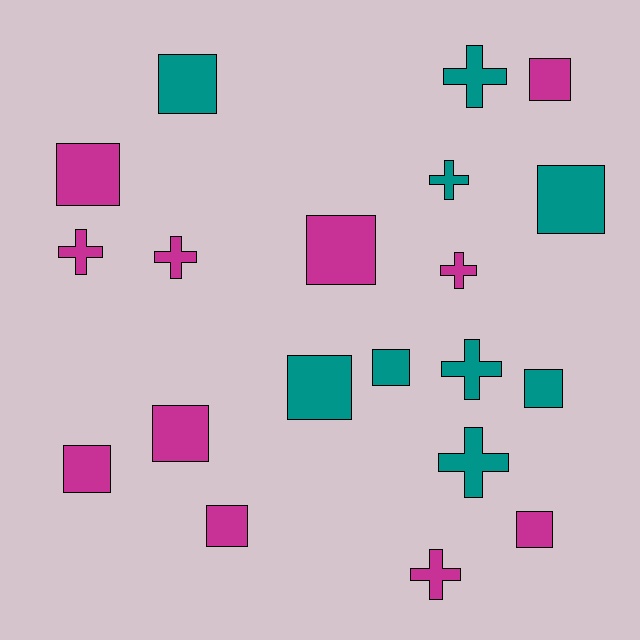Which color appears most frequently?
Magenta, with 11 objects.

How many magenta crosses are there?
There are 4 magenta crosses.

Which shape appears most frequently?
Square, with 12 objects.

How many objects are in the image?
There are 20 objects.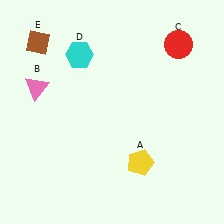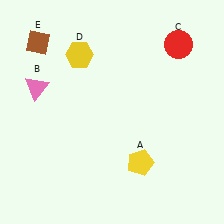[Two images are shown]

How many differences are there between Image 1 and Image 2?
There is 1 difference between the two images.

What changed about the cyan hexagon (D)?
In Image 1, D is cyan. In Image 2, it changed to yellow.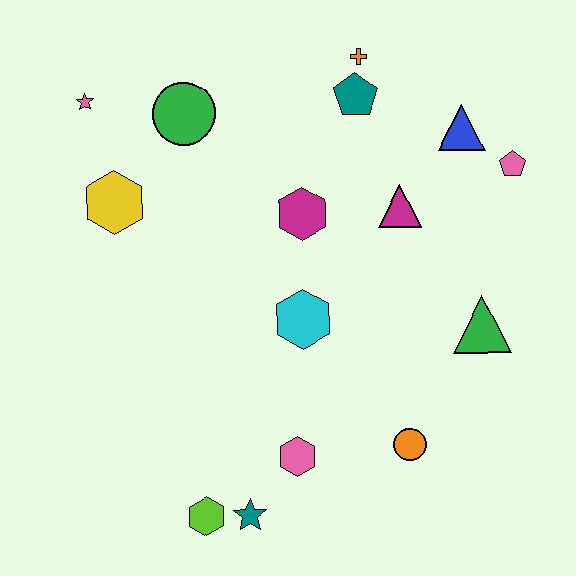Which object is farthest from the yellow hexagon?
The pink pentagon is farthest from the yellow hexagon.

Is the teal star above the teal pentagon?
No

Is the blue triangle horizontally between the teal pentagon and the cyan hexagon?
No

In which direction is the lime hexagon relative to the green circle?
The lime hexagon is below the green circle.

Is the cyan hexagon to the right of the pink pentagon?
No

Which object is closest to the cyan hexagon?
The magenta hexagon is closest to the cyan hexagon.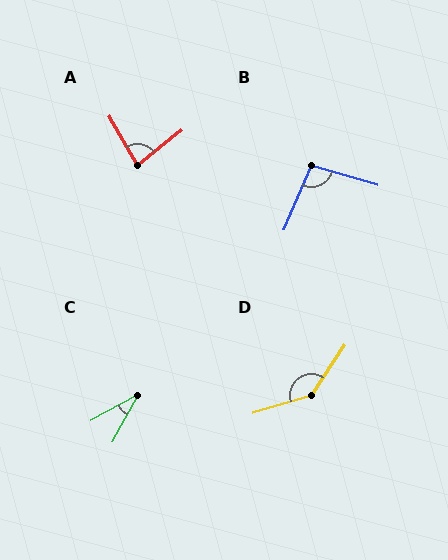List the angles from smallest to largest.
C (33°), A (81°), B (97°), D (140°).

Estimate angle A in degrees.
Approximately 81 degrees.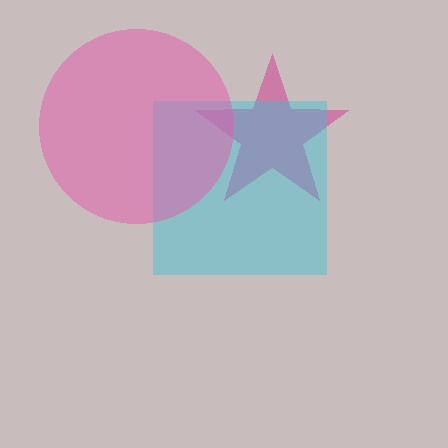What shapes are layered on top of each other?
The layered shapes are: a magenta star, a cyan square, a pink circle.